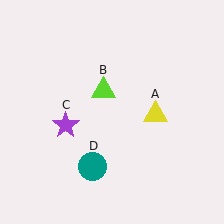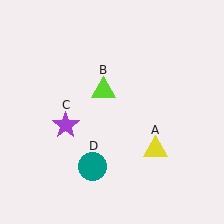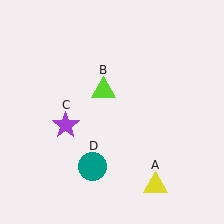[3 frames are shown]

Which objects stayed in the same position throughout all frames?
Lime triangle (object B) and purple star (object C) and teal circle (object D) remained stationary.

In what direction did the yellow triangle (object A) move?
The yellow triangle (object A) moved down.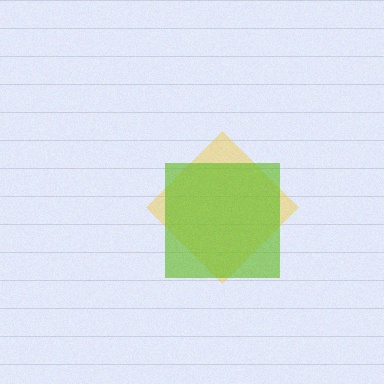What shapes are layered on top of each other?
The layered shapes are: a yellow diamond, a lime square.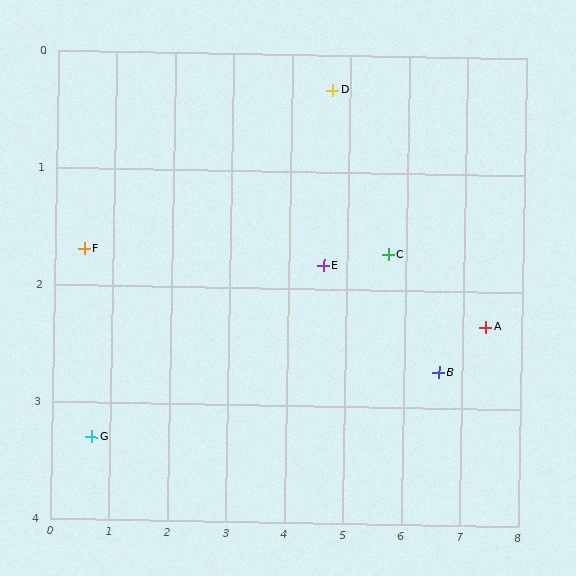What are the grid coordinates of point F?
Point F is at approximately (0.5, 1.7).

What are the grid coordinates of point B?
Point B is at approximately (6.6, 2.7).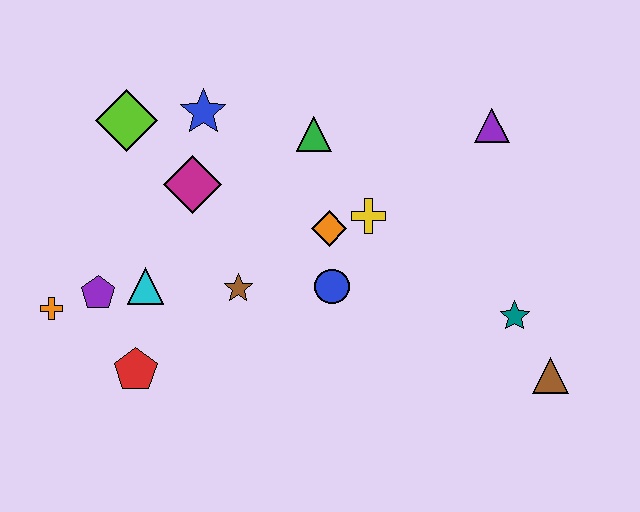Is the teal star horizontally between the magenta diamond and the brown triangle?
Yes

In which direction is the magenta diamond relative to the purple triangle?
The magenta diamond is to the left of the purple triangle.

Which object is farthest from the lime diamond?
The brown triangle is farthest from the lime diamond.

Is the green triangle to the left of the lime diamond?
No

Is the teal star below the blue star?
Yes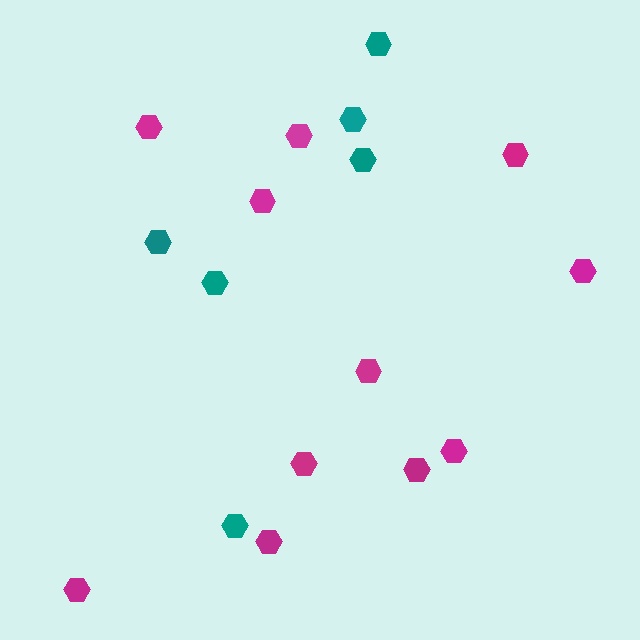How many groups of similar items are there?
There are 2 groups: one group of teal hexagons (6) and one group of magenta hexagons (11).